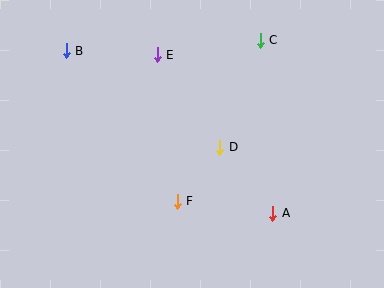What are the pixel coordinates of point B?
Point B is at (66, 51).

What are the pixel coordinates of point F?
Point F is at (177, 201).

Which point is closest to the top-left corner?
Point B is closest to the top-left corner.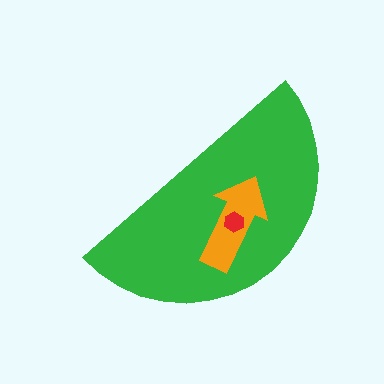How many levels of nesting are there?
3.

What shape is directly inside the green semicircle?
The orange arrow.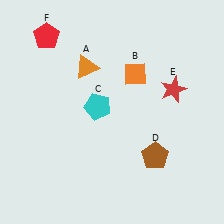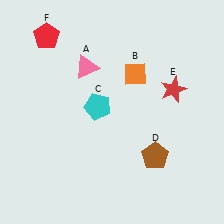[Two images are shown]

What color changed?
The triangle (A) changed from orange in Image 1 to pink in Image 2.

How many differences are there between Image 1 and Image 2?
There is 1 difference between the two images.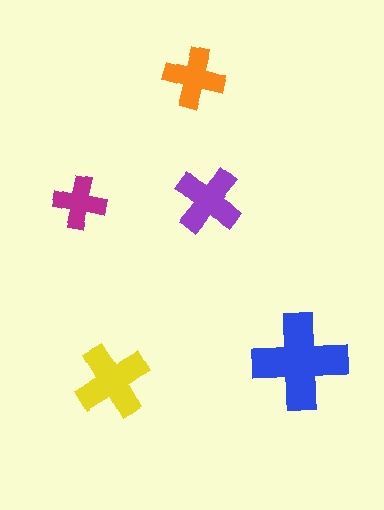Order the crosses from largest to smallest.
the blue one, the yellow one, the purple one, the orange one, the magenta one.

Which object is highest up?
The orange cross is topmost.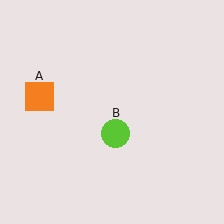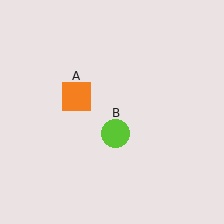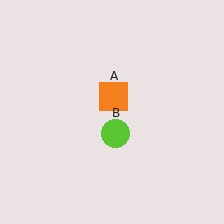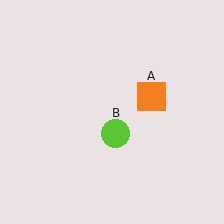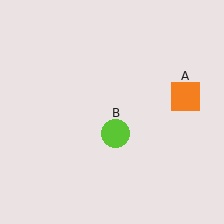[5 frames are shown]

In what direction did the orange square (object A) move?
The orange square (object A) moved right.